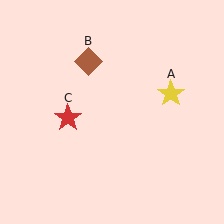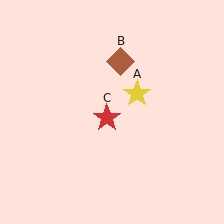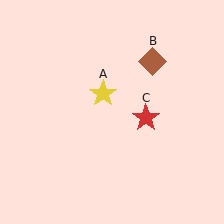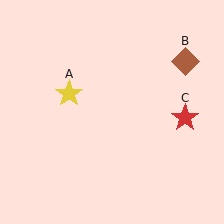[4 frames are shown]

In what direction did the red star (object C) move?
The red star (object C) moved right.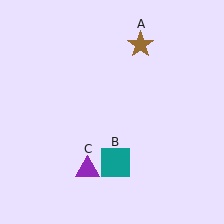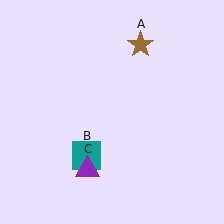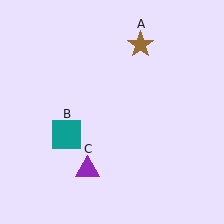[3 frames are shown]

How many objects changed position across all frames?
1 object changed position: teal square (object B).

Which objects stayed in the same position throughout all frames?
Brown star (object A) and purple triangle (object C) remained stationary.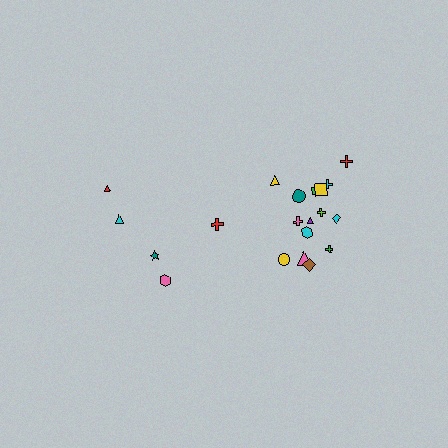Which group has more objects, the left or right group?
The right group.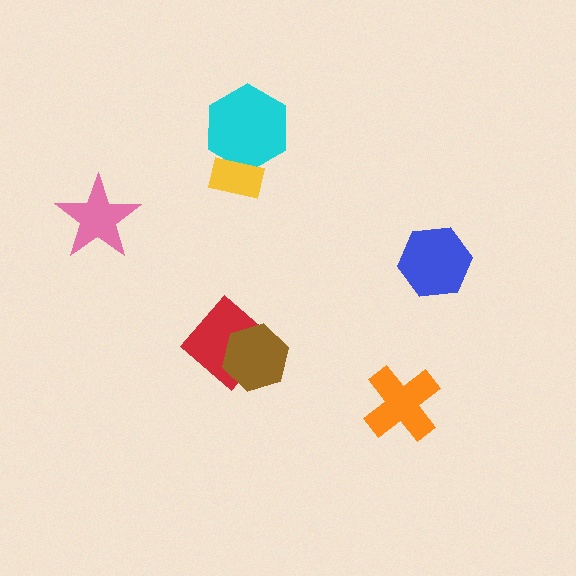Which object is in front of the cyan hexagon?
The yellow rectangle is in front of the cyan hexagon.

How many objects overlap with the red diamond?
1 object overlaps with the red diamond.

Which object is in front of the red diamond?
The brown hexagon is in front of the red diamond.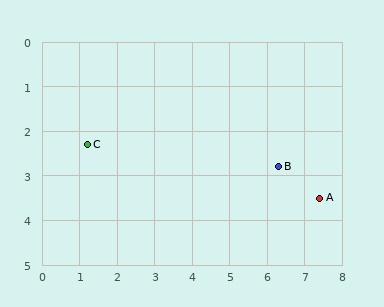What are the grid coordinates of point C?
Point C is at approximately (1.2, 2.3).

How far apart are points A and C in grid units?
Points A and C are about 6.3 grid units apart.